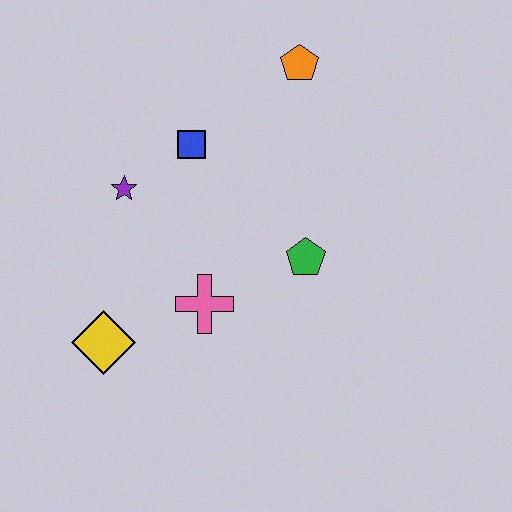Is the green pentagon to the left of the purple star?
No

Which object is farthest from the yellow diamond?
The orange pentagon is farthest from the yellow diamond.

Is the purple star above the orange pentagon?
No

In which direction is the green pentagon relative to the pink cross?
The green pentagon is to the right of the pink cross.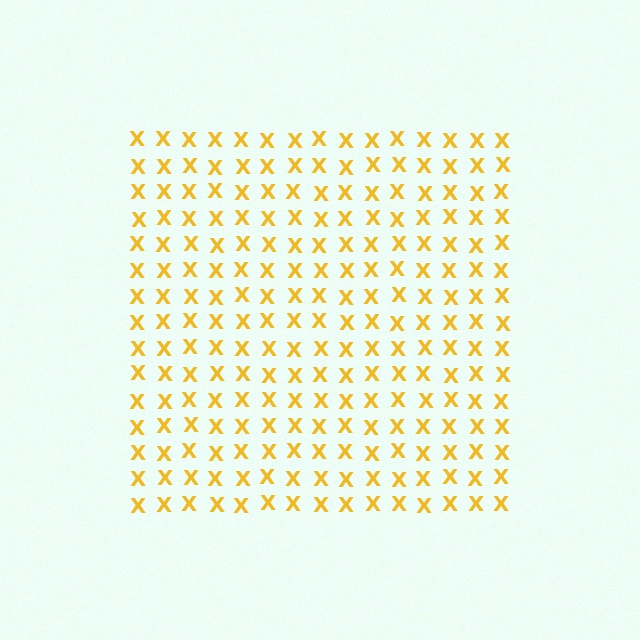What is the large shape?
The large shape is a square.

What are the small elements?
The small elements are letter X's.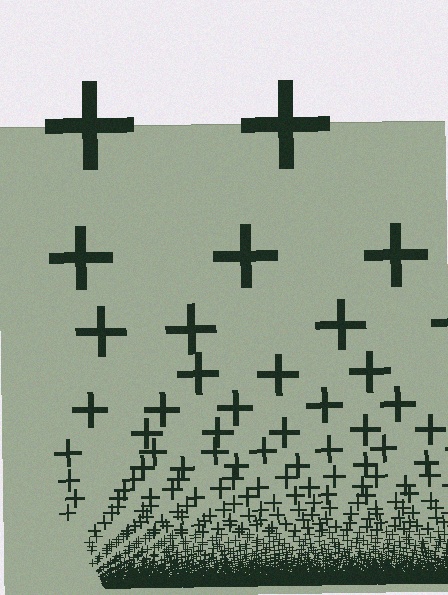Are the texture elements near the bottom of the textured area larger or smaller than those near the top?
Smaller. The gradient is inverted — elements near the bottom are smaller and denser.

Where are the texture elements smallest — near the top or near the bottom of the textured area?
Near the bottom.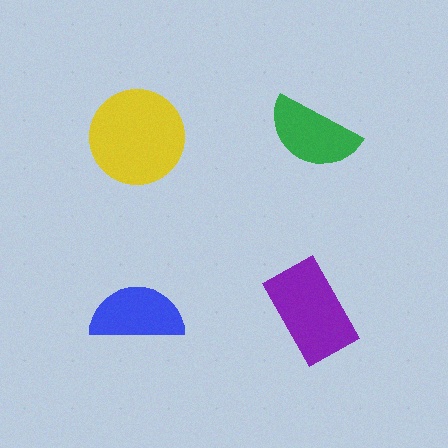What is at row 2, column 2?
A purple rectangle.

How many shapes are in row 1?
2 shapes.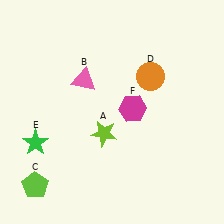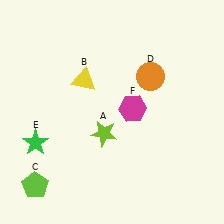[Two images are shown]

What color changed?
The triangle (B) changed from pink in Image 1 to yellow in Image 2.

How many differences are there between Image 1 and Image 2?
There is 1 difference between the two images.